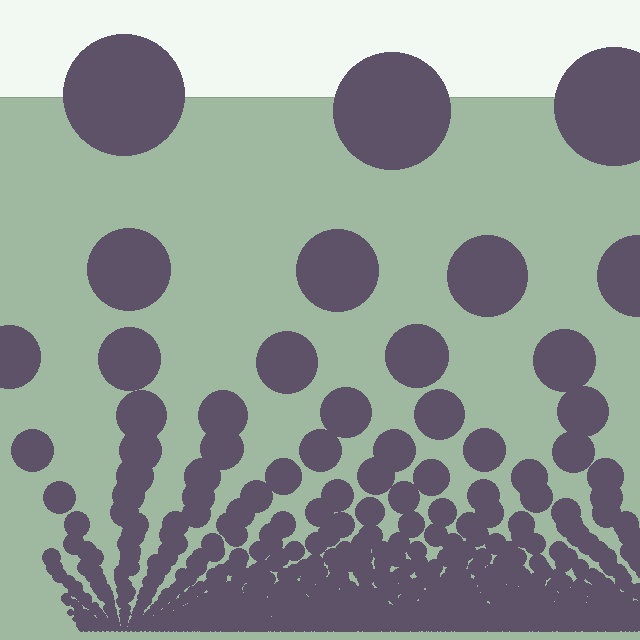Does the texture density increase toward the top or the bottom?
Density increases toward the bottom.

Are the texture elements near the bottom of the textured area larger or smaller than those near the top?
Smaller. The gradient is inverted — elements near the bottom are smaller and denser.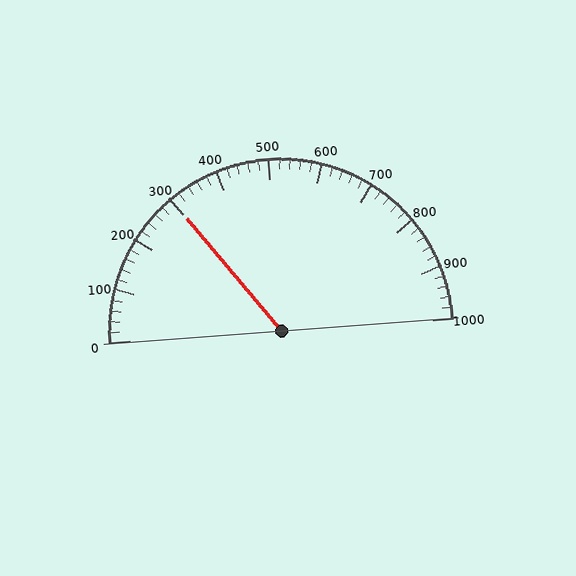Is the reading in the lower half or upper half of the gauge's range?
The reading is in the lower half of the range (0 to 1000).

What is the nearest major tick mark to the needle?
The nearest major tick mark is 300.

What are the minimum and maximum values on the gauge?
The gauge ranges from 0 to 1000.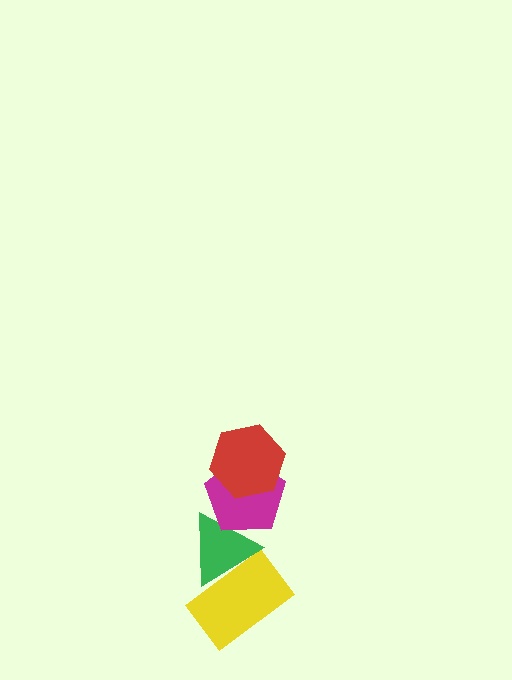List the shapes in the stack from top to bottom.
From top to bottom: the red hexagon, the magenta pentagon, the green triangle, the yellow rectangle.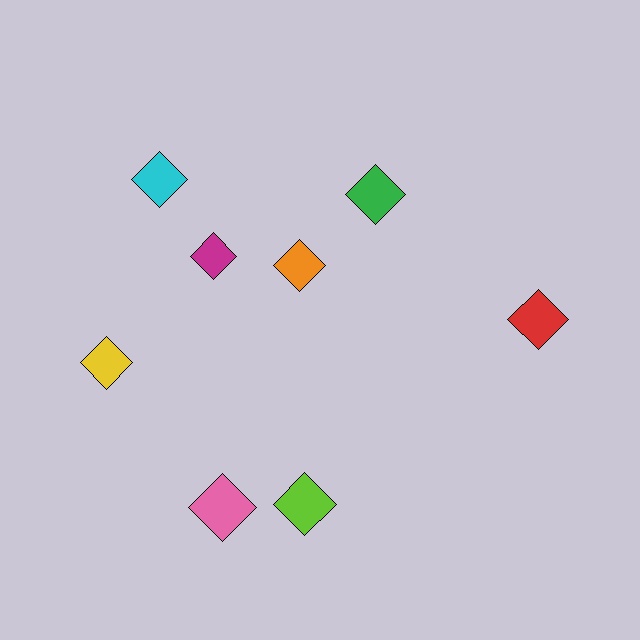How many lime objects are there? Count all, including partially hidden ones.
There is 1 lime object.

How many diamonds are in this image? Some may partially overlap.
There are 8 diamonds.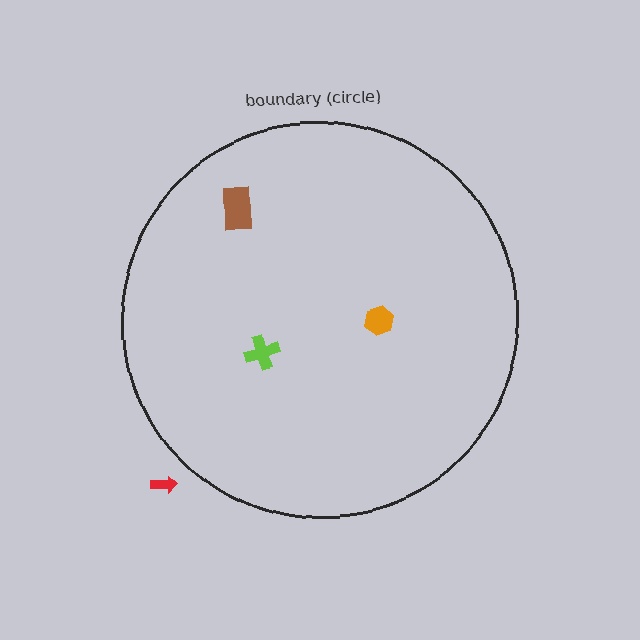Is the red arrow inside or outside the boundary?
Outside.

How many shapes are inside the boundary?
3 inside, 1 outside.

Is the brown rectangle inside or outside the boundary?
Inside.